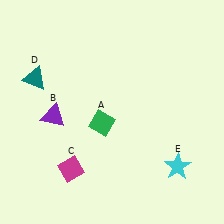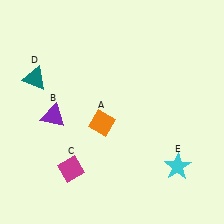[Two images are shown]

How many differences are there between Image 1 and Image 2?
There is 1 difference between the two images.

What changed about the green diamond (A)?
In Image 1, A is green. In Image 2, it changed to orange.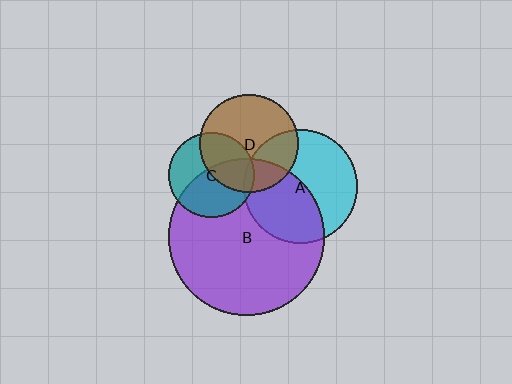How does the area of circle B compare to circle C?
Approximately 3.4 times.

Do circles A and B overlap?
Yes.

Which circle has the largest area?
Circle B (purple).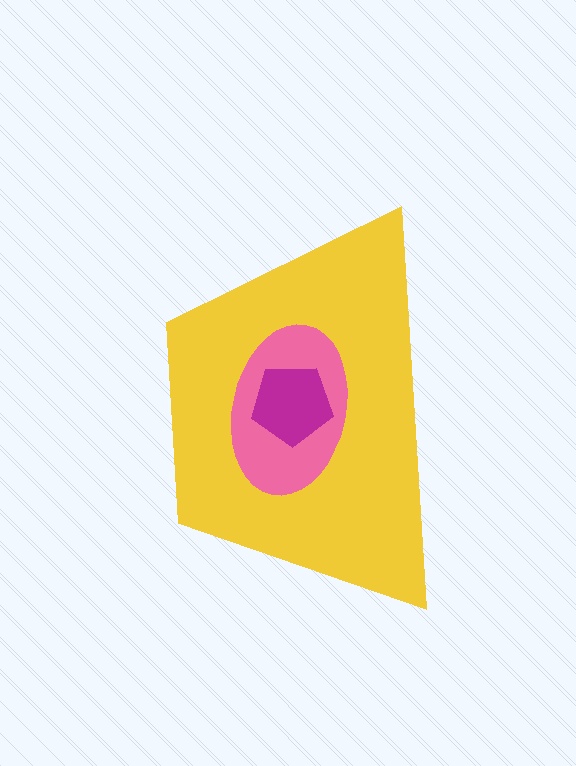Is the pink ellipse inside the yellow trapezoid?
Yes.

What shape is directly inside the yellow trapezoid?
The pink ellipse.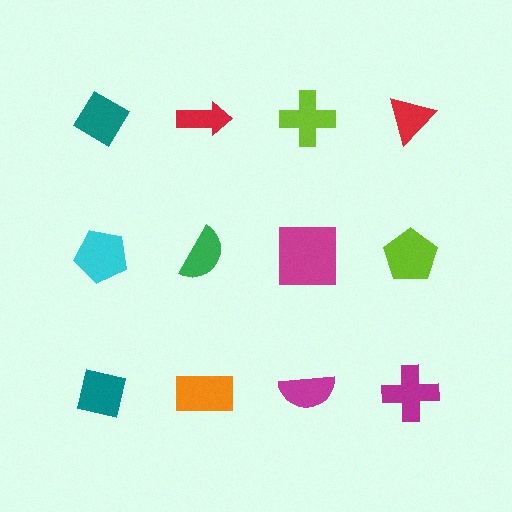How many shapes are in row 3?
4 shapes.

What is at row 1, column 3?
A lime cross.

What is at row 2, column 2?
A green semicircle.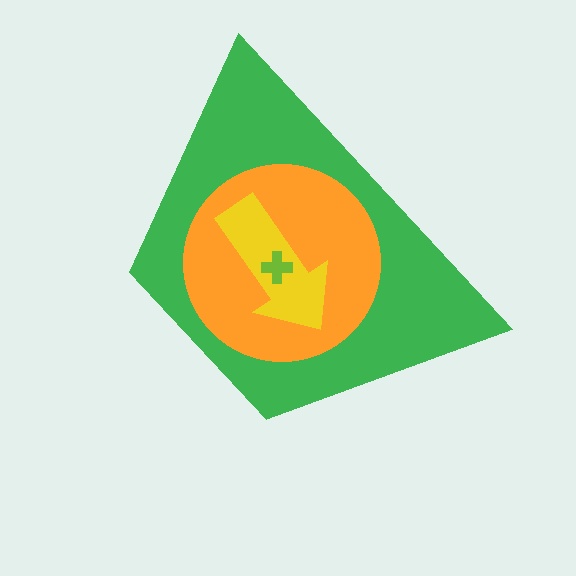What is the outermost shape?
The green trapezoid.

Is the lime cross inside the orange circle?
Yes.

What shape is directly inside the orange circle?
The yellow arrow.